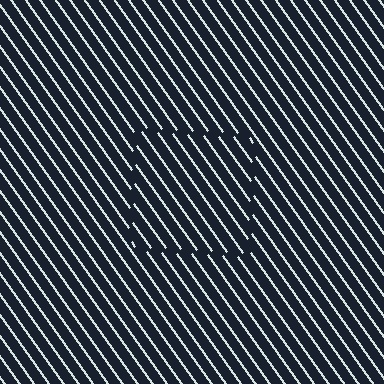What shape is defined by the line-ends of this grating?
An illusory square. The interior of the shape contains the same grating, shifted by half a period — the contour is defined by the phase discontinuity where line-ends from the inner and outer gratings abut.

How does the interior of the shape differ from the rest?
The interior of the shape contains the same grating, shifted by half a period — the contour is defined by the phase discontinuity where line-ends from the inner and outer gratings abut.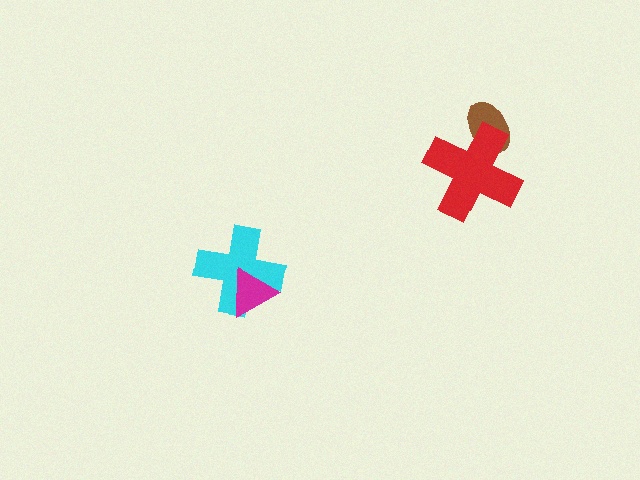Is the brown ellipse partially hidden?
Yes, it is partially covered by another shape.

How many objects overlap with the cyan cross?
1 object overlaps with the cyan cross.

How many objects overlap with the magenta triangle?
1 object overlaps with the magenta triangle.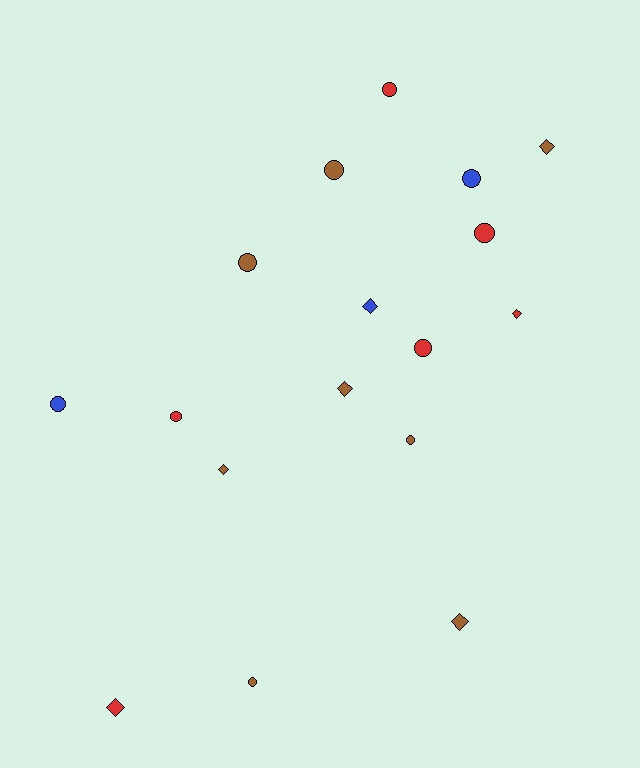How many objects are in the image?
There are 17 objects.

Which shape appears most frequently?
Circle, with 10 objects.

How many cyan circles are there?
There are no cyan circles.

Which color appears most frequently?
Brown, with 8 objects.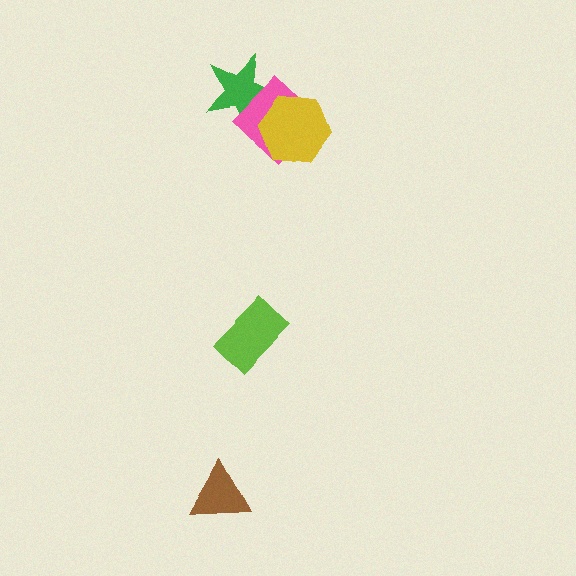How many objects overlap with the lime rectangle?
0 objects overlap with the lime rectangle.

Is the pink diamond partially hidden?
Yes, it is partially covered by another shape.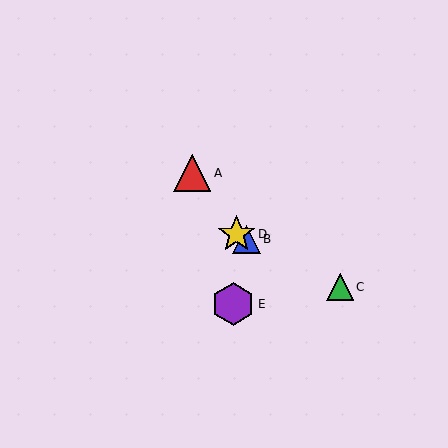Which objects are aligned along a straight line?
Objects B, C, D are aligned along a straight line.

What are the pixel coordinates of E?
Object E is at (233, 304).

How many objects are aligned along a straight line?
3 objects (B, C, D) are aligned along a straight line.